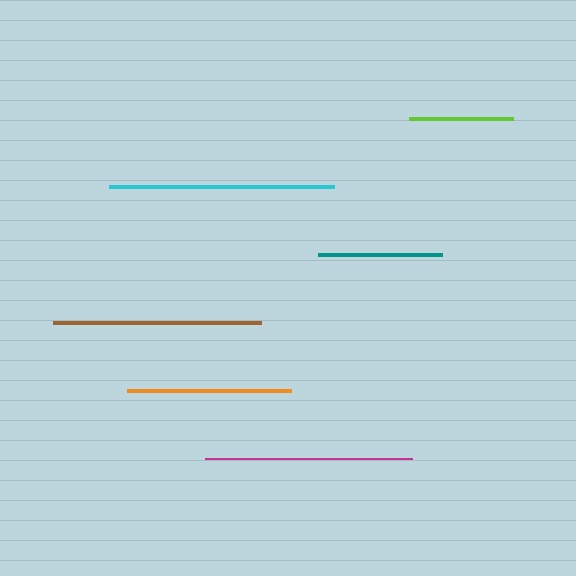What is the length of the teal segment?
The teal segment is approximately 124 pixels long.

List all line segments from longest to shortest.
From longest to shortest: cyan, brown, magenta, orange, teal, lime.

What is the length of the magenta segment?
The magenta segment is approximately 207 pixels long.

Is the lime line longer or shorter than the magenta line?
The magenta line is longer than the lime line.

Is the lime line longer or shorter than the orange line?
The orange line is longer than the lime line.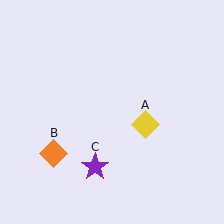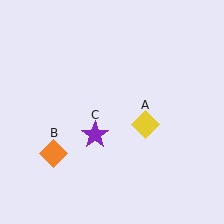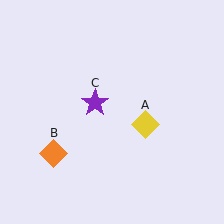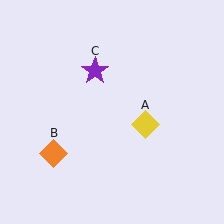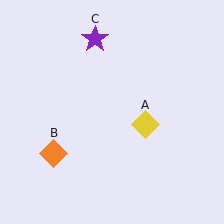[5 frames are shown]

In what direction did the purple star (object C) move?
The purple star (object C) moved up.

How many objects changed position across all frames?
1 object changed position: purple star (object C).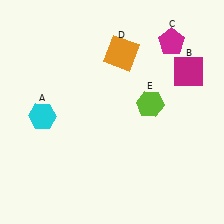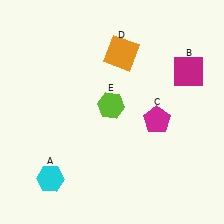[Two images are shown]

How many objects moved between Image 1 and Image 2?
3 objects moved between the two images.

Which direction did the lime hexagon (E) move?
The lime hexagon (E) moved left.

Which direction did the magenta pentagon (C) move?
The magenta pentagon (C) moved down.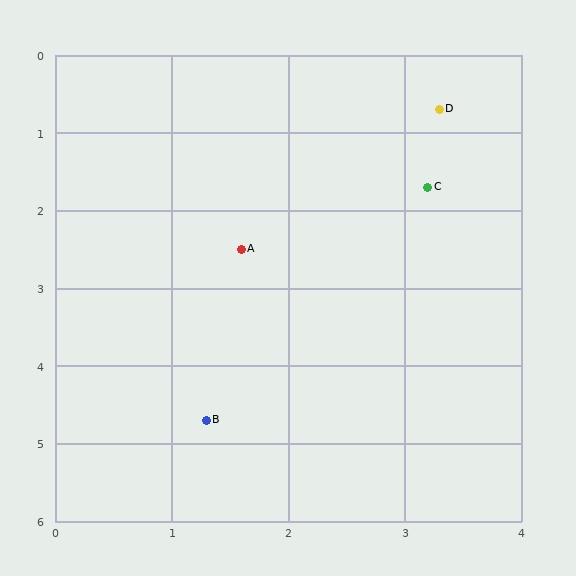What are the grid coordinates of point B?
Point B is at approximately (1.3, 4.7).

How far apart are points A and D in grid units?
Points A and D are about 2.5 grid units apart.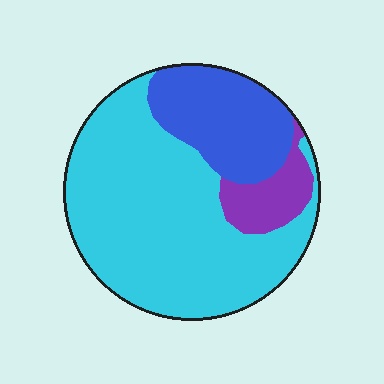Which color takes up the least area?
Purple, at roughly 10%.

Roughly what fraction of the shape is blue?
Blue covers roughly 25% of the shape.